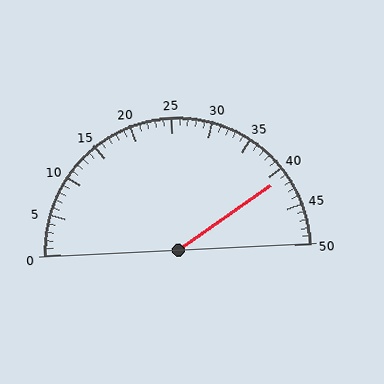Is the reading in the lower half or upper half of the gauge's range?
The reading is in the upper half of the range (0 to 50).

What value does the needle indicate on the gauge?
The needle indicates approximately 41.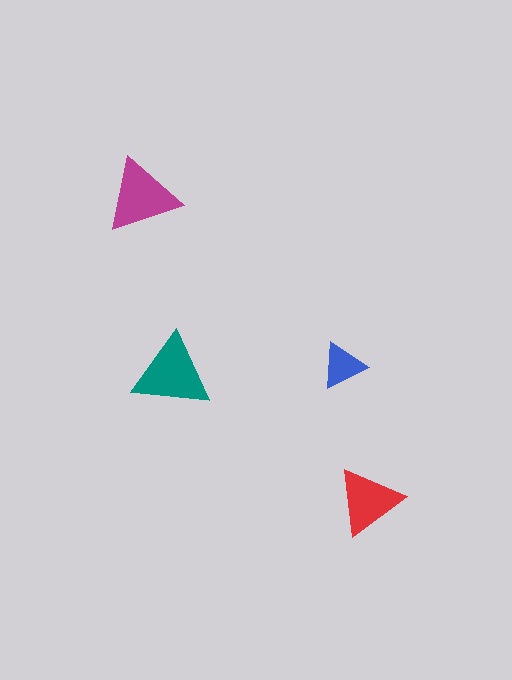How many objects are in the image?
There are 4 objects in the image.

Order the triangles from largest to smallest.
the teal one, the magenta one, the red one, the blue one.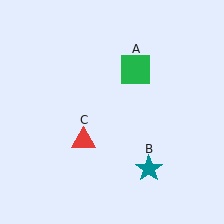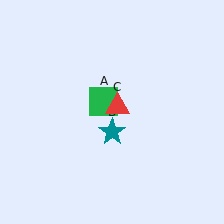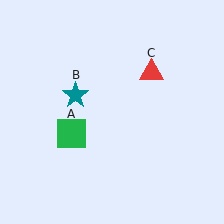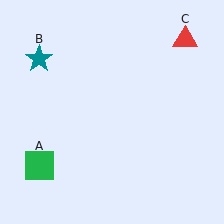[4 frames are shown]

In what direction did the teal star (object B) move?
The teal star (object B) moved up and to the left.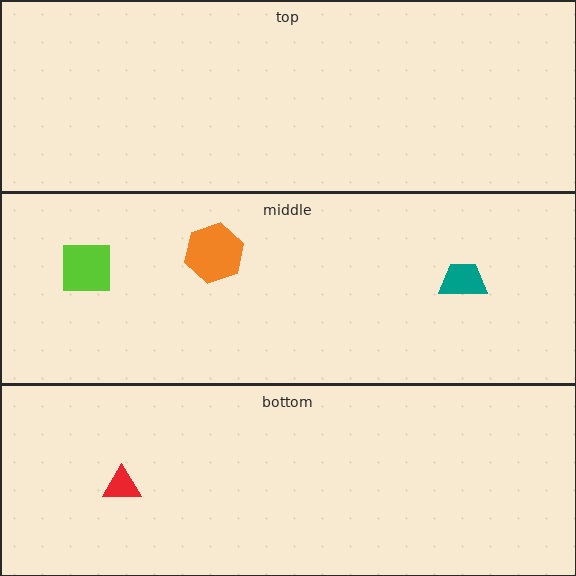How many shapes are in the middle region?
3.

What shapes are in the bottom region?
The red triangle.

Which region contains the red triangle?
The bottom region.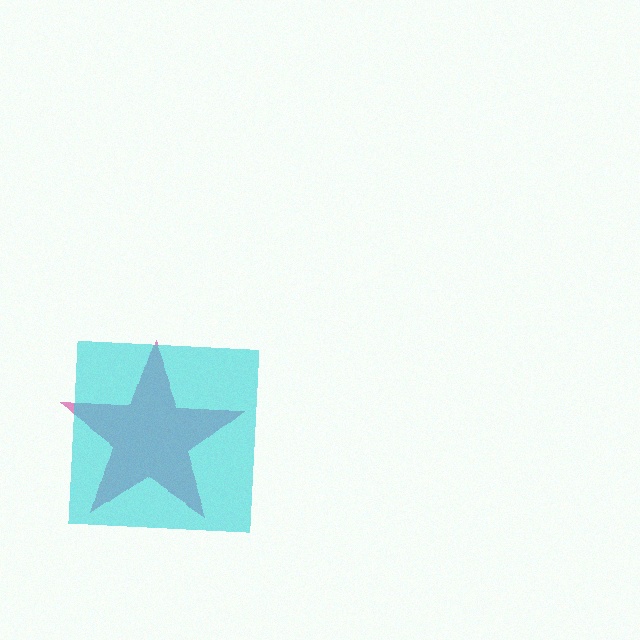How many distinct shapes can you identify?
There are 2 distinct shapes: a magenta star, a cyan square.